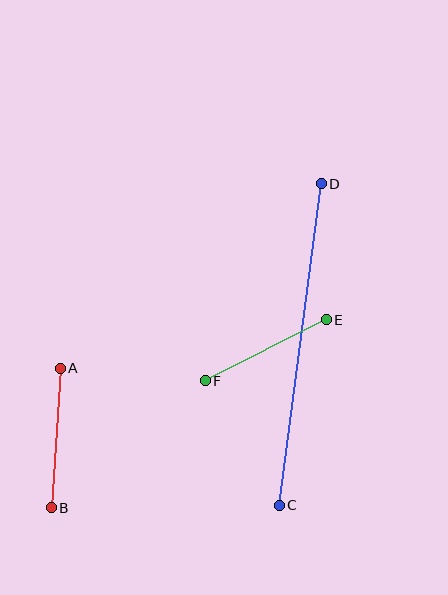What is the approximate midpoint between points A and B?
The midpoint is at approximately (56, 438) pixels.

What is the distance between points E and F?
The distance is approximately 135 pixels.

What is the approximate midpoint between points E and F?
The midpoint is at approximately (266, 350) pixels.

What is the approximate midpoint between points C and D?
The midpoint is at approximately (300, 345) pixels.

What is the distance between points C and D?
The distance is approximately 324 pixels.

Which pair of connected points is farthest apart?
Points C and D are farthest apart.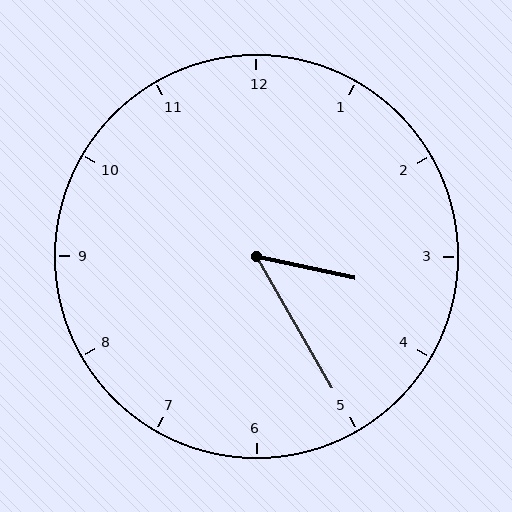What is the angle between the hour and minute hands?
Approximately 48 degrees.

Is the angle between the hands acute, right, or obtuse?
It is acute.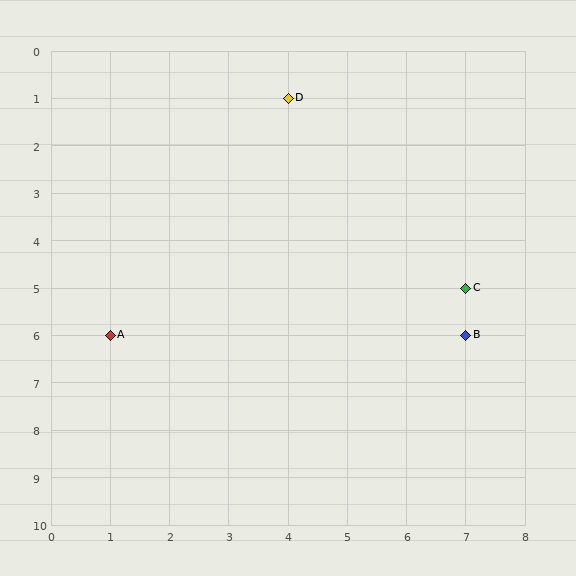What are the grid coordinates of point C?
Point C is at grid coordinates (7, 5).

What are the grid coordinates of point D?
Point D is at grid coordinates (4, 1).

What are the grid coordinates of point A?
Point A is at grid coordinates (1, 6).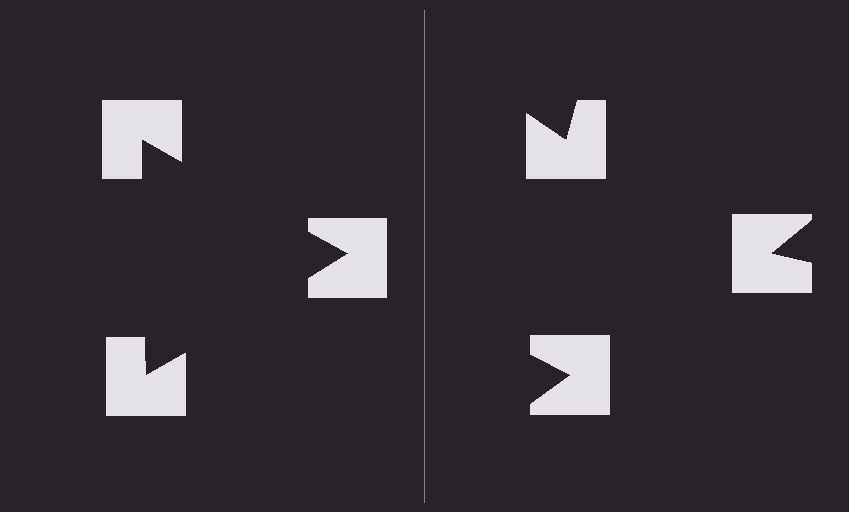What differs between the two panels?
The notched squares are positioned identically on both sides; only the wedge orientations differ. On the left they align to a triangle; on the right they are misaligned.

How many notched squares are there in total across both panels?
6 — 3 on each side.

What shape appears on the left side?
An illusory triangle.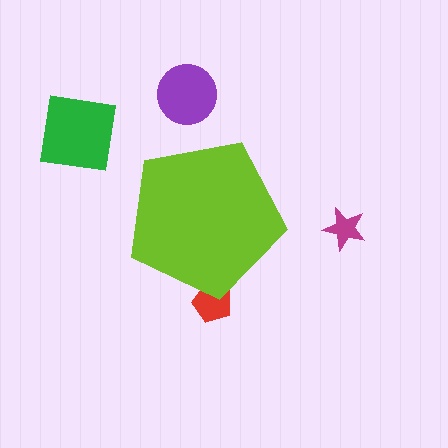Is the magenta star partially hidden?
No, the magenta star is fully visible.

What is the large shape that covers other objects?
A lime pentagon.